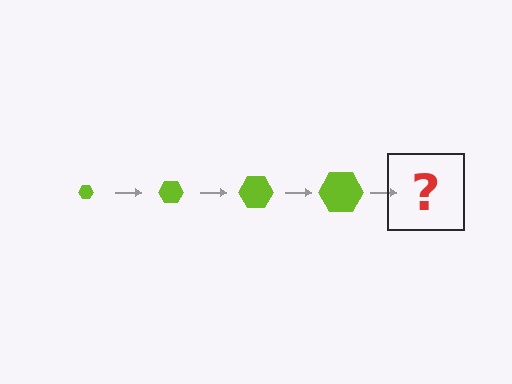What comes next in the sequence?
The next element should be a lime hexagon, larger than the previous one.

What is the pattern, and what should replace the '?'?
The pattern is that the hexagon gets progressively larger each step. The '?' should be a lime hexagon, larger than the previous one.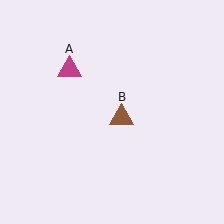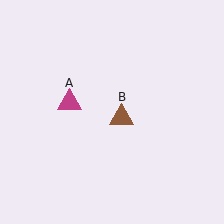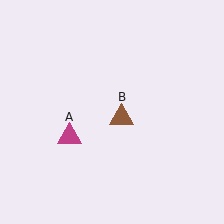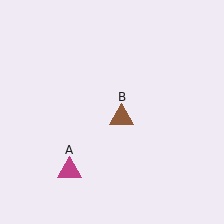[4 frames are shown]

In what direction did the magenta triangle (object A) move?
The magenta triangle (object A) moved down.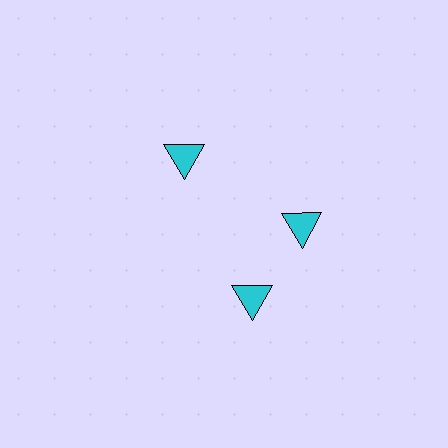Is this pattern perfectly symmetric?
No. The 3 cyan triangles are arranged in a ring, but one element near the 7 o'clock position is rotated out of alignment along the ring, breaking the 3-fold rotational symmetry.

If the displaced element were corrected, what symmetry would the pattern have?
It would have 3-fold rotational symmetry — the pattern would map onto itself every 120 degrees.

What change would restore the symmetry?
The symmetry would be restored by rotating it back into even spacing with its neighbors so that all 3 triangles sit at equal angles and equal distance from the center.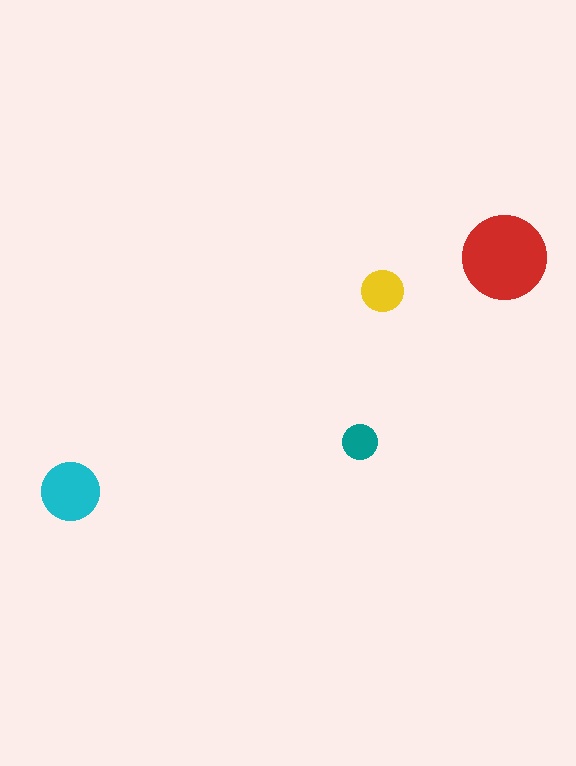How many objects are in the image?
There are 4 objects in the image.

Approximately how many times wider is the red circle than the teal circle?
About 2.5 times wider.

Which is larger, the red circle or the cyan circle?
The red one.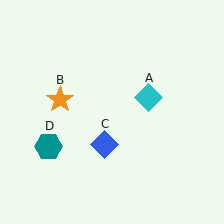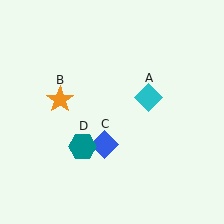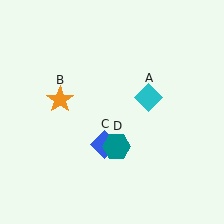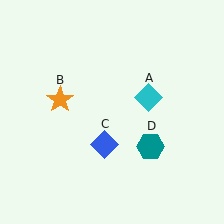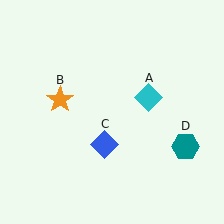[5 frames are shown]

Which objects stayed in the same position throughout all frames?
Cyan diamond (object A) and orange star (object B) and blue diamond (object C) remained stationary.